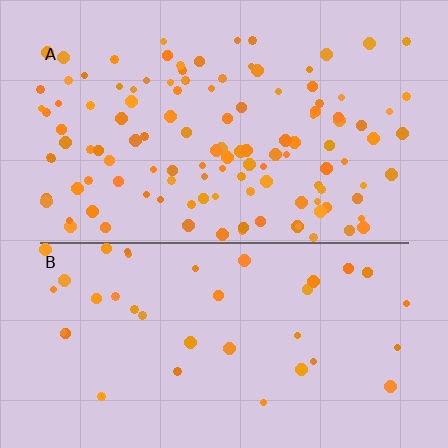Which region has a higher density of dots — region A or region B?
A (the top).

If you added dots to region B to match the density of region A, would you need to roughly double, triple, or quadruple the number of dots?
Approximately triple.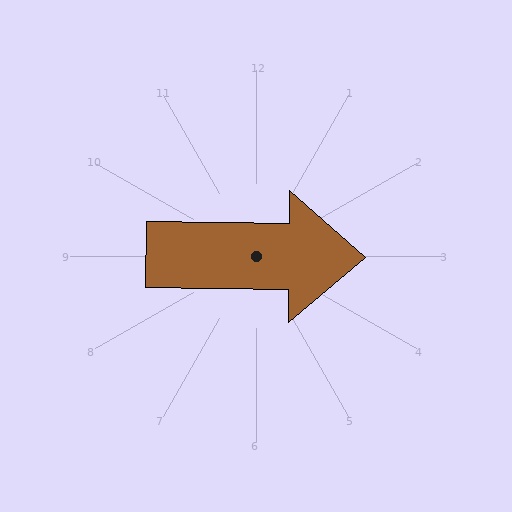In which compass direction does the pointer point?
East.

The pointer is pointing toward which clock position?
Roughly 3 o'clock.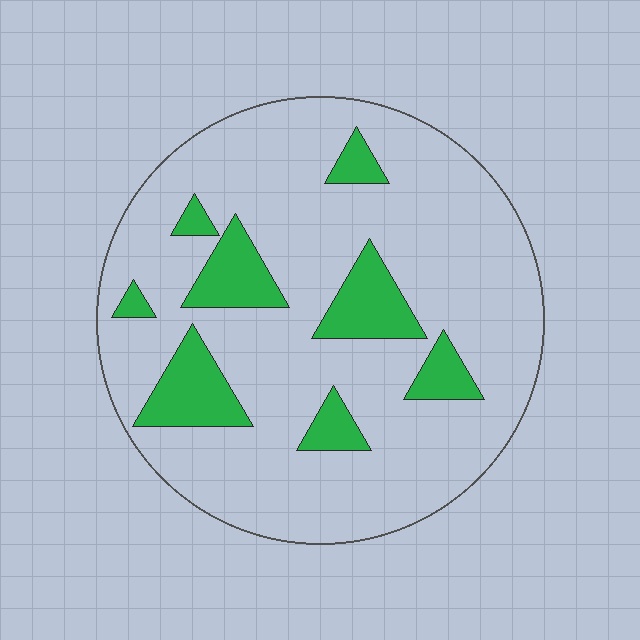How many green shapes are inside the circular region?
8.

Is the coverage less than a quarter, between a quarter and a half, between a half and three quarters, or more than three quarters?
Less than a quarter.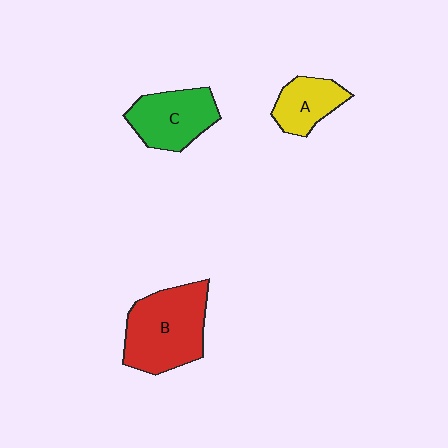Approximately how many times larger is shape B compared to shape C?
Approximately 1.4 times.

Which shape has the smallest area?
Shape A (yellow).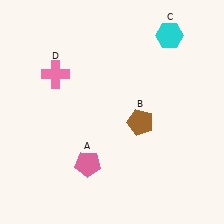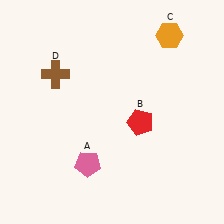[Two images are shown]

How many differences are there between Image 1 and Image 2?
There are 3 differences between the two images.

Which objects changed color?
B changed from brown to red. C changed from cyan to orange. D changed from pink to brown.